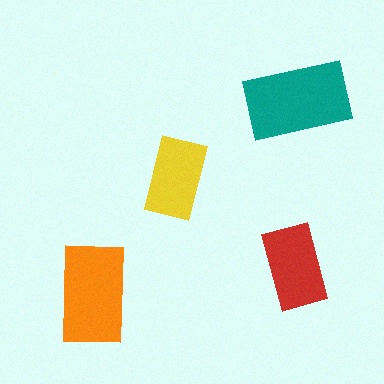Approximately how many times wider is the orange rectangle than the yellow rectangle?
About 1.5 times wider.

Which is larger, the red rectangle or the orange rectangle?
The orange one.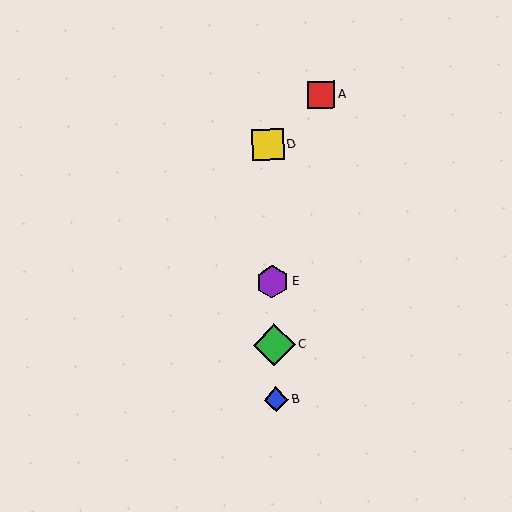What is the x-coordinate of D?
Object D is at x≈268.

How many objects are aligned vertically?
4 objects (B, C, D, E) are aligned vertically.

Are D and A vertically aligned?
No, D is at x≈268 and A is at x≈321.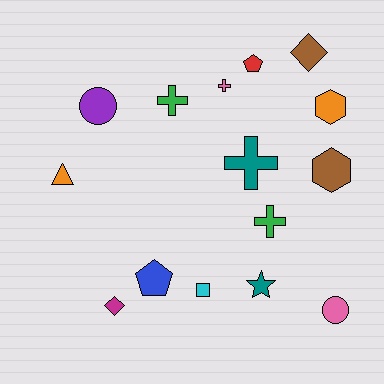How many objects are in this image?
There are 15 objects.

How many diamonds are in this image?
There are 2 diamonds.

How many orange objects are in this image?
There are 2 orange objects.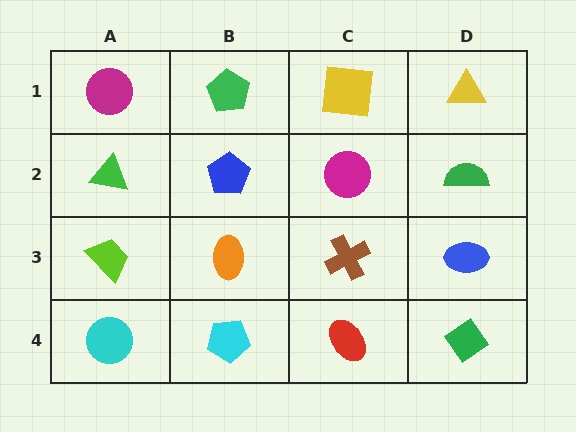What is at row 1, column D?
A yellow triangle.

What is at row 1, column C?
A yellow square.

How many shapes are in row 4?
4 shapes.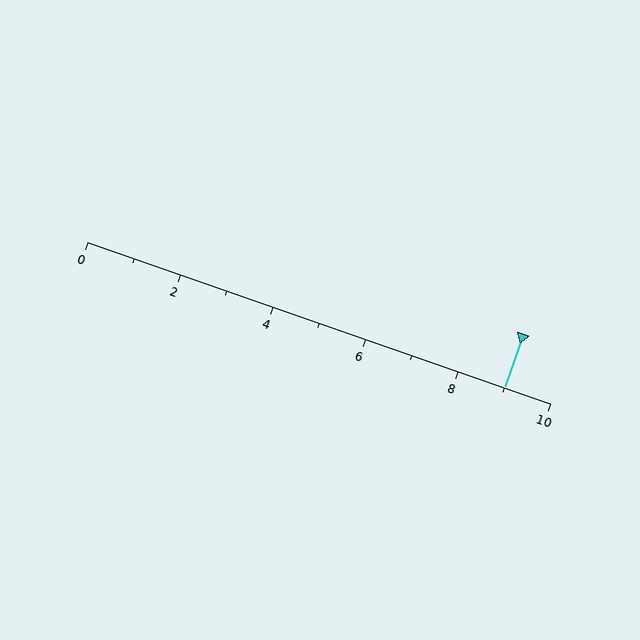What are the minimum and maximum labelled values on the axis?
The axis runs from 0 to 10.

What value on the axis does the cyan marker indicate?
The marker indicates approximately 9.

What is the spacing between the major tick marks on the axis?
The major ticks are spaced 2 apart.